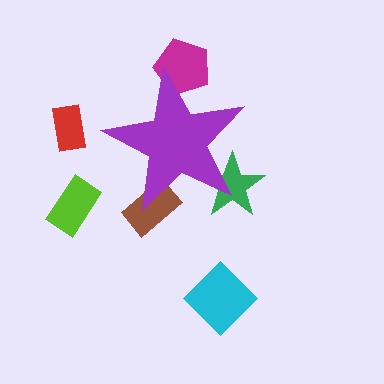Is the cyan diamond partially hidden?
No, the cyan diamond is fully visible.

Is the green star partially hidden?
Yes, the green star is partially hidden behind the purple star.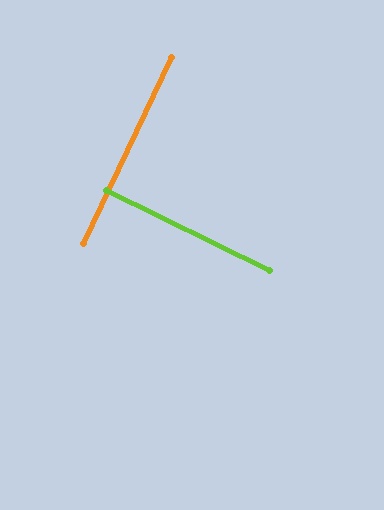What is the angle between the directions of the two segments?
Approximately 89 degrees.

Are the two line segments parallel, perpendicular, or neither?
Perpendicular — they meet at approximately 89°.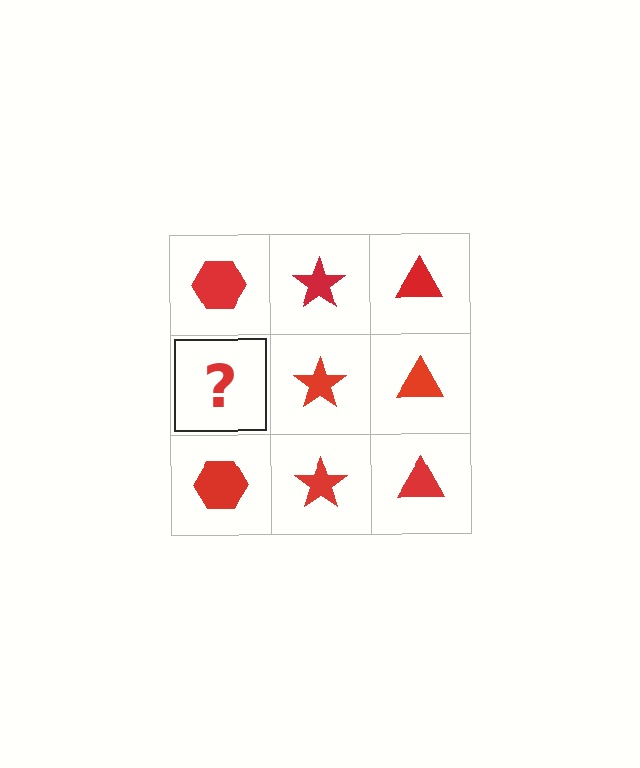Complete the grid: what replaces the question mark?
The question mark should be replaced with a red hexagon.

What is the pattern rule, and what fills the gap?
The rule is that each column has a consistent shape. The gap should be filled with a red hexagon.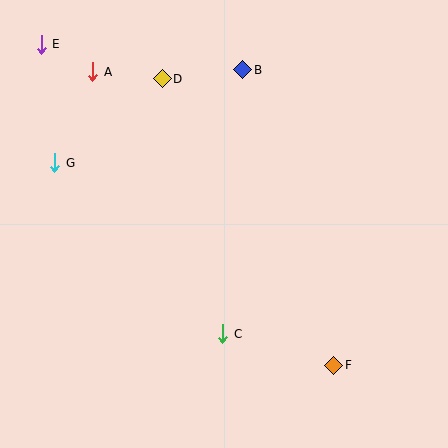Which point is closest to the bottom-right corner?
Point F is closest to the bottom-right corner.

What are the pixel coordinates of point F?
Point F is at (334, 365).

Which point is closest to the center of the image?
Point C at (223, 334) is closest to the center.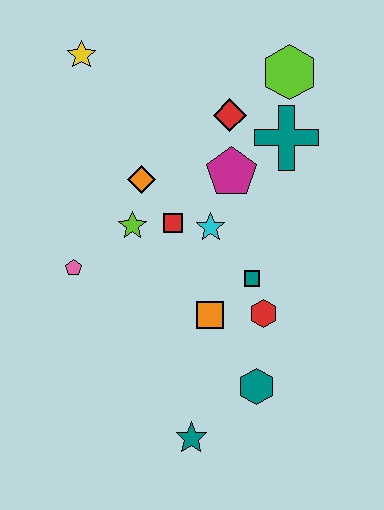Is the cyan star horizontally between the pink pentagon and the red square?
No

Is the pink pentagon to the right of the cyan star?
No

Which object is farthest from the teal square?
The yellow star is farthest from the teal square.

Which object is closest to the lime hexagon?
The teal cross is closest to the lime hexagon.